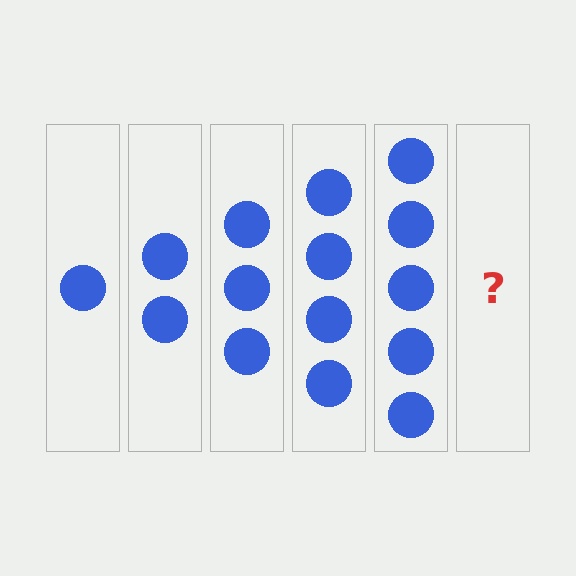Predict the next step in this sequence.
The next step is 6 circles.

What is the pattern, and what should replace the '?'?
The pattern is that each step adds one more circle. The '?' should be 6 circles.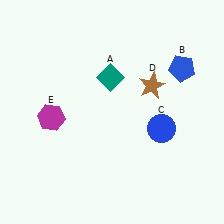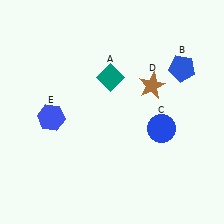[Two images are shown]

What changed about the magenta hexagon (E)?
In Image 1, E is magenta. In Image 2, it changed to blue.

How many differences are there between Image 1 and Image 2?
There is 1 difference between the two images.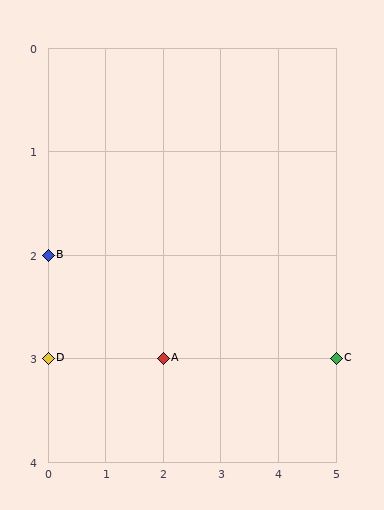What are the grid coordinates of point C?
Point C is at grid coordinates (5, 3).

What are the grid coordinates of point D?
Point D is at grid coordinates (0, 3).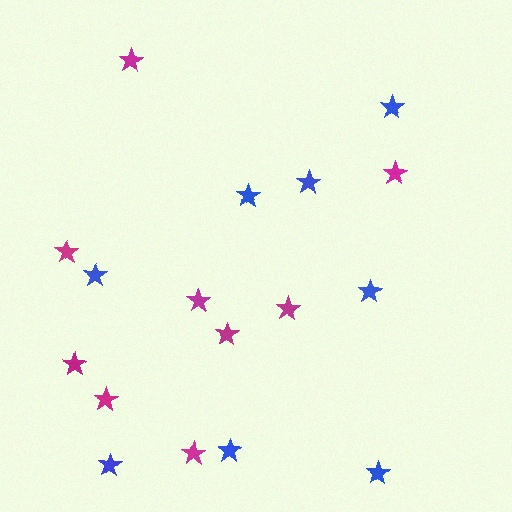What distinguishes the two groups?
There are 2 groups: one group of magenta stars (9) and one group of blue stars (8).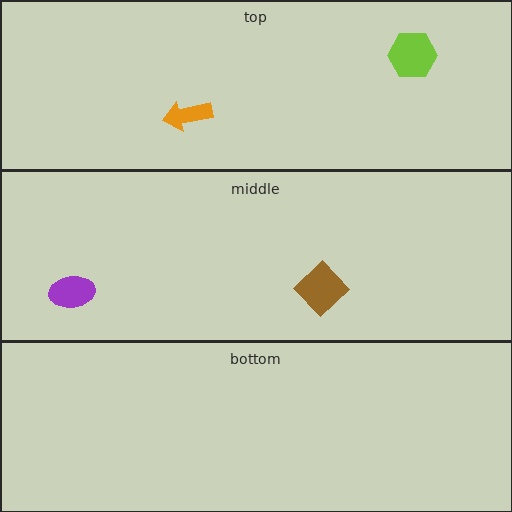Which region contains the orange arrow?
The top region.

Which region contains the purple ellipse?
The middle region.